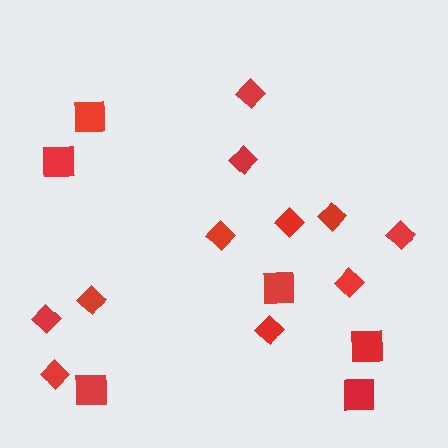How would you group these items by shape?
There are 2 groups: one group of diamonds (11) and one group of squares (6).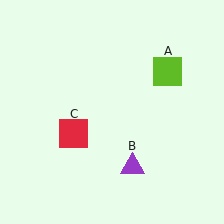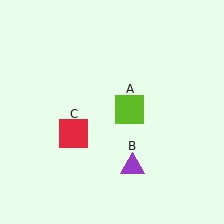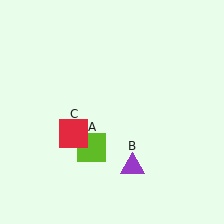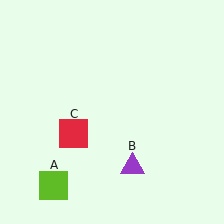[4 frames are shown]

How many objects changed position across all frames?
1 object changed position: lime square (object A).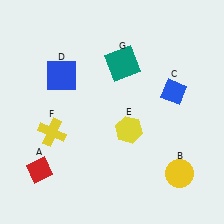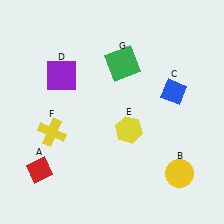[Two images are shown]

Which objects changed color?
D changed from blue to purple. G changed from teal to green.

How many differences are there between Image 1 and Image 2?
There are 2 differences between the two images.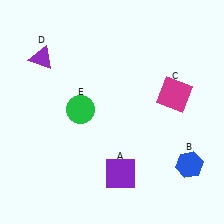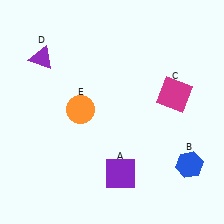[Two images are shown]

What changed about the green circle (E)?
In Image 1, E is green. In Image 2, it changed to orange.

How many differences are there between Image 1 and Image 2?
There is 1 difference between the two images.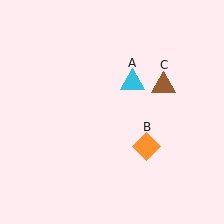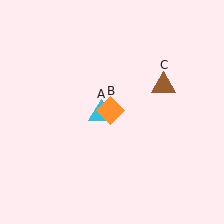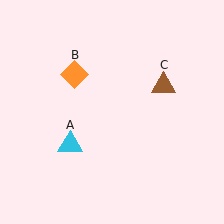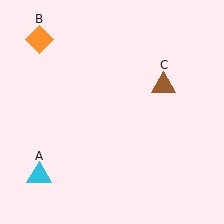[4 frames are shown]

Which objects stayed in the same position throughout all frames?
Brown triangle (object C) remained stationary.